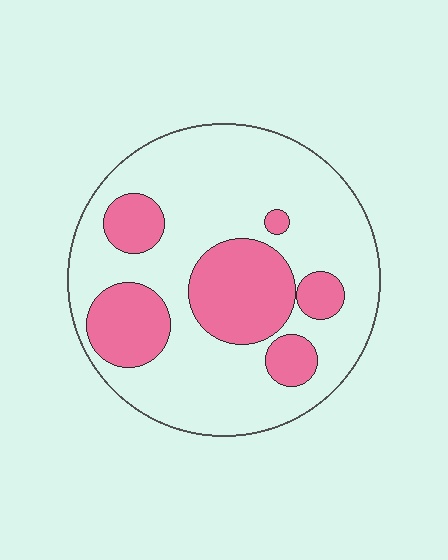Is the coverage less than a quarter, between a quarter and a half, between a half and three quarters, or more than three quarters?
Between a quarter and a half.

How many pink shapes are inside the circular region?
6.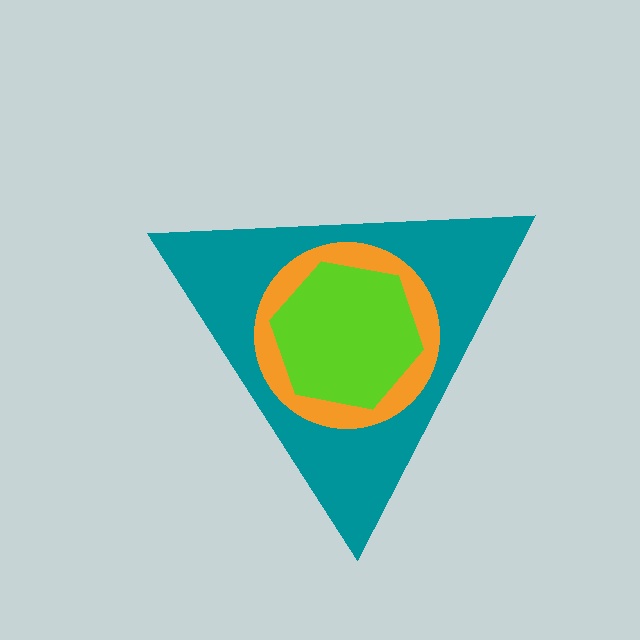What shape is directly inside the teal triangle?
The orange circle.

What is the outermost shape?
The teal triangle.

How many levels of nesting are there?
3.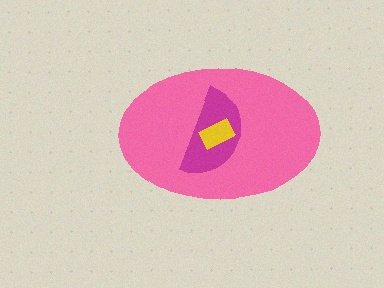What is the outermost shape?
The pink ellipse.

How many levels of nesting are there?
3.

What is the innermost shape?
The yellow rectangle.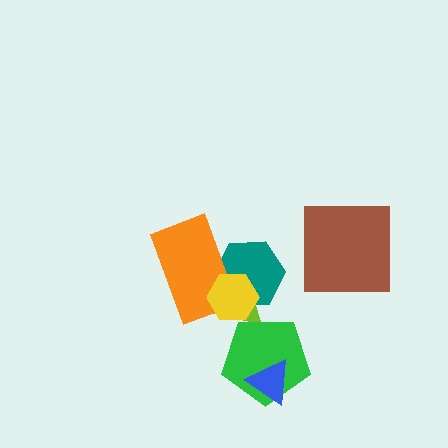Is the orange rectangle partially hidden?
Yes, it is partially covered by another shape.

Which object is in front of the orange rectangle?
The yellow hexagon is in front of the orange rectangle.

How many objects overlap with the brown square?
0 objects overlap with the brown square.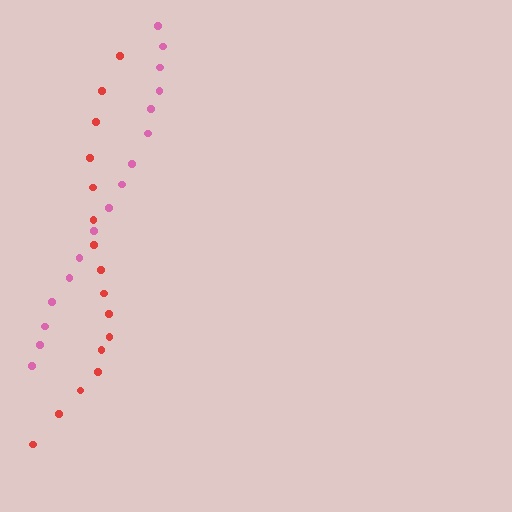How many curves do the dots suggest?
There are 2 distinct paths.